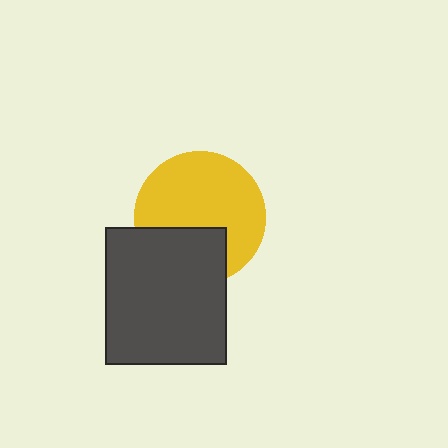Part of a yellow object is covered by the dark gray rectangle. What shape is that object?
It is a circle.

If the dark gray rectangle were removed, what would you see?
You would see the complete yellow circle.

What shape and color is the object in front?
The object in front is a dark gray rectangle.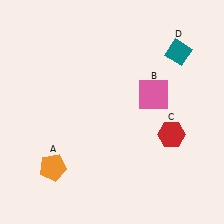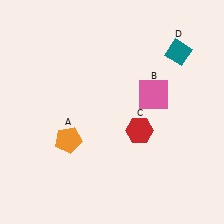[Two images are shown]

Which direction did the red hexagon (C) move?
The red hexagon (C) moved left.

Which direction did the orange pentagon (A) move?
The orange pentagon (A) moved up.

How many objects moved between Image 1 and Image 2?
2 objects moved between the two images.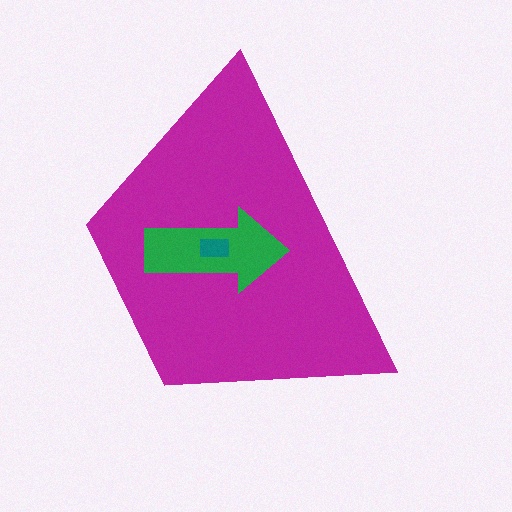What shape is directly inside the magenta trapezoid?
The green arrow.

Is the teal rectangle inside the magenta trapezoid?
Yes.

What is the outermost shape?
The magenta trapezoid.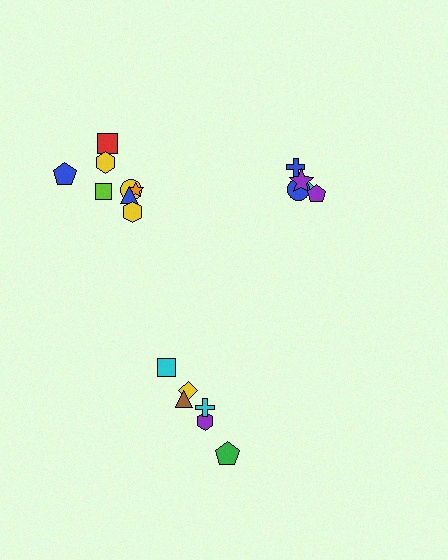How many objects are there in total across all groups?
There are 19 objects.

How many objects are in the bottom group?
There are 6 objects.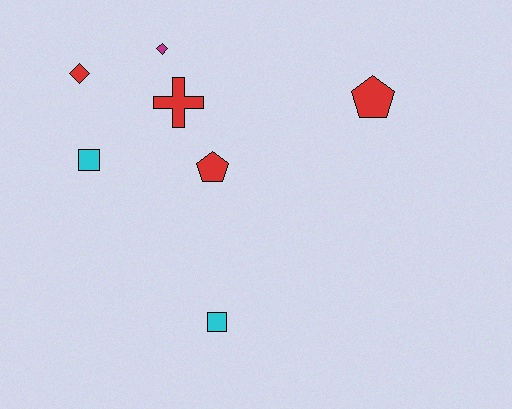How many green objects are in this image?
There are no green objects.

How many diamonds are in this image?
There are 2 diamonds.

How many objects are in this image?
There are 7 objects.